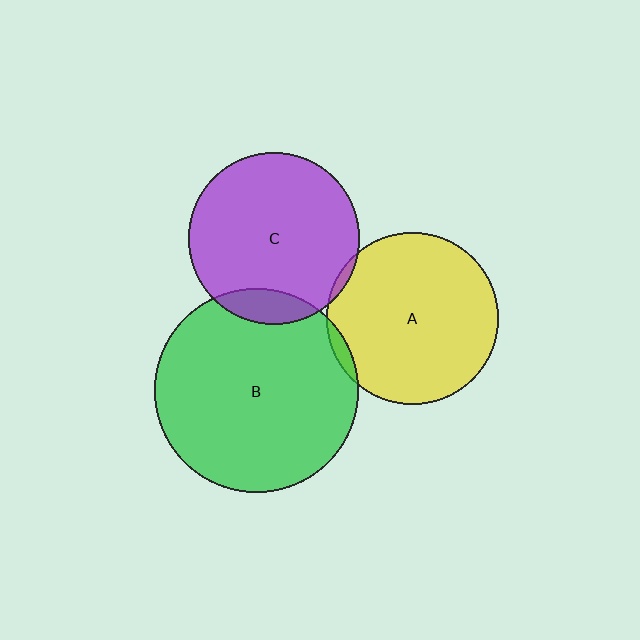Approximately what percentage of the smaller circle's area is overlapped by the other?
Approximately 5%.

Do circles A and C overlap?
Yes.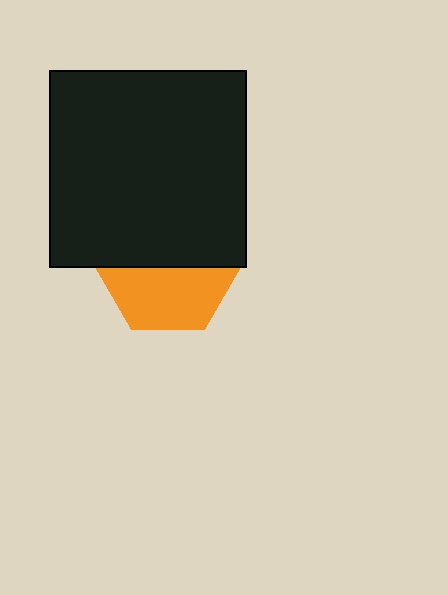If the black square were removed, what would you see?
You would see the complete orange hexagon.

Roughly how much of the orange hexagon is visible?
About half of it is visible (roughly 48%).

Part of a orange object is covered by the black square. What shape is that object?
It is a hexagon.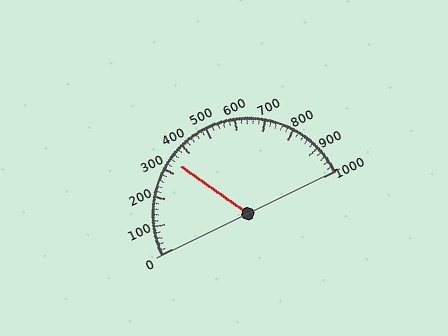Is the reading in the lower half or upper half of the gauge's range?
The reading is in the lower half of the range (0 to 1000).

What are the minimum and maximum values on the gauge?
The gauge ranges from 0 to 1000.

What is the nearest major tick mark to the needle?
The nearest major tick mark is 300.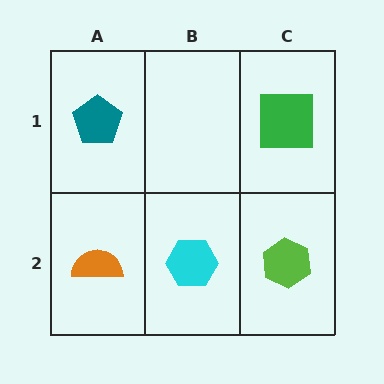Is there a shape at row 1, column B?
No, that cell is empty.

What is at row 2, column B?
A cyan hexagon.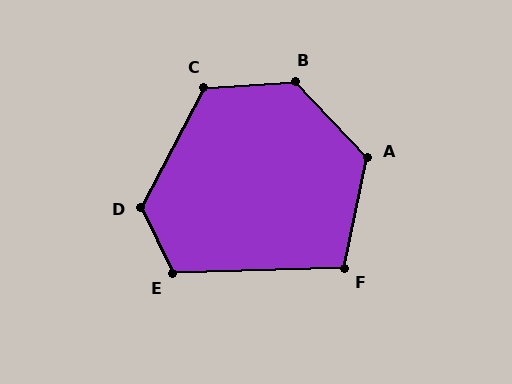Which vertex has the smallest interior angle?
F, at approximately 104 degrees.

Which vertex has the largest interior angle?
B, at approximately 130 degrees.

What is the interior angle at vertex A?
Approximately 124 degrees (obtuse).